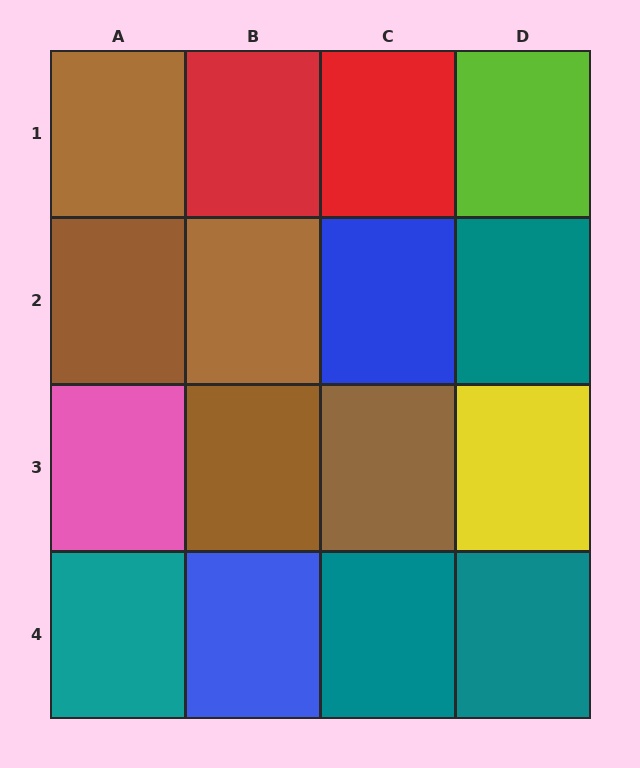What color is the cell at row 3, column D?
Yellow.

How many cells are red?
2 cells are red.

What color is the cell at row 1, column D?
Lime.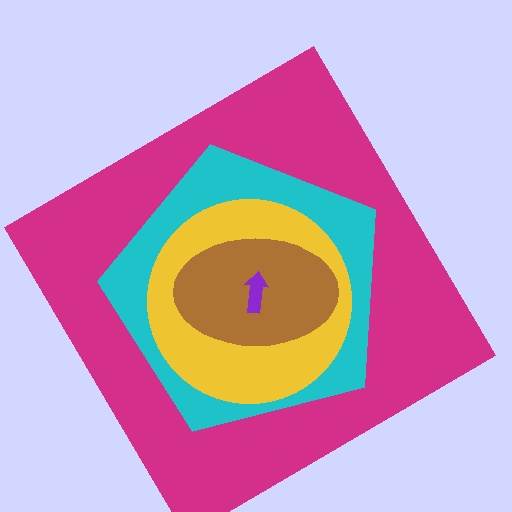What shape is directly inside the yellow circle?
The brown ellipse.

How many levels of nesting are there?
5.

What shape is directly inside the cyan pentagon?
The yellow circle.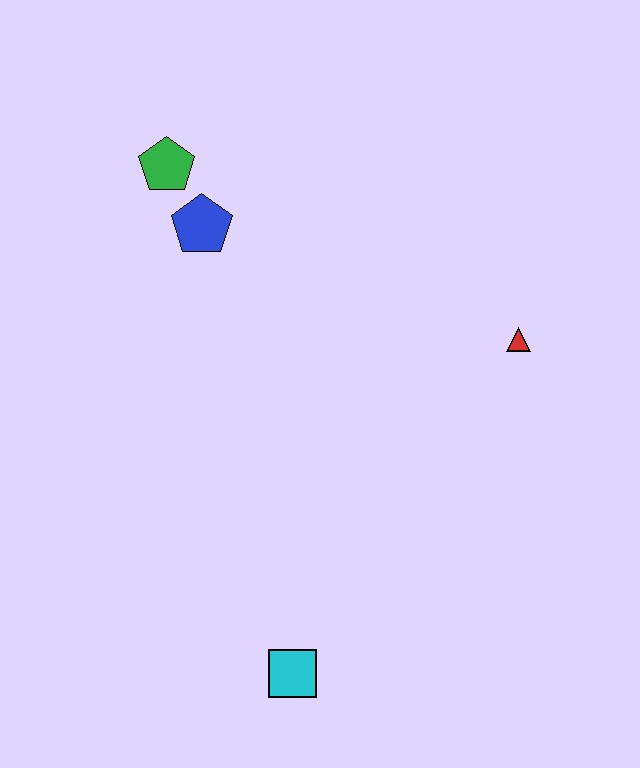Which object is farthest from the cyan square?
The green pentagon is farthest from the cyan square.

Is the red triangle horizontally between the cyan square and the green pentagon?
No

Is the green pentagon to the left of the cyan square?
Yes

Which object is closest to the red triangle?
The blue pentagon is closest to the red triangle.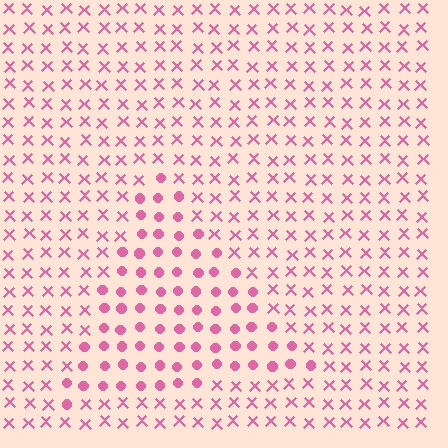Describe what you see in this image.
The image is filled with small pink elements arranged in a uniform grid. A triangle-shaped region contains circles, while the surrounding area contains X marks. The boundary is defined purely by the change in element shape.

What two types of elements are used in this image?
The image uses circles inside the triangle region and X marks outside it.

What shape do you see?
I see a triangle.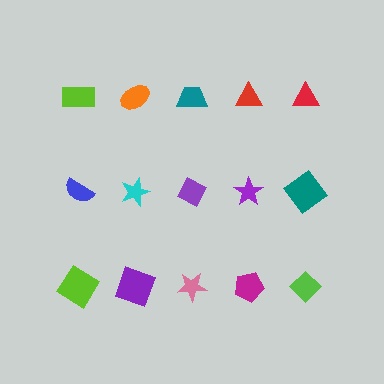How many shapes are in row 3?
5 shapes.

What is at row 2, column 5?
A teal diamond.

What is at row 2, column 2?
A cyan star.